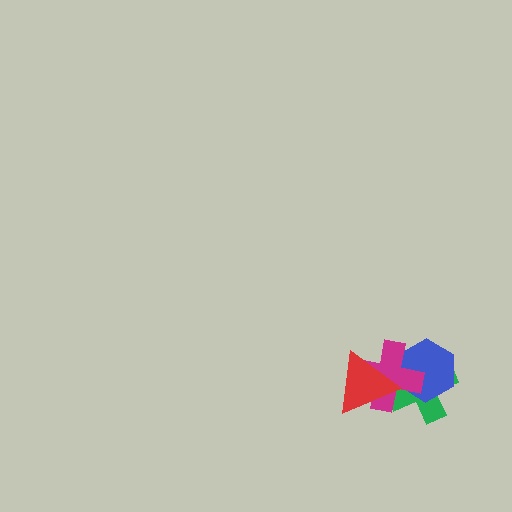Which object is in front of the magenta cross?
The red triangle is in front of the magenta cross.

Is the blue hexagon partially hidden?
Yes, it is partially covered by another shape.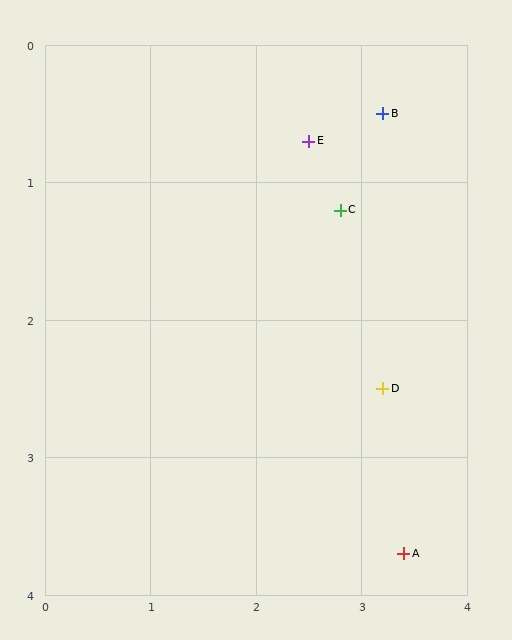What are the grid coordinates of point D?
Point D is at approximately (3.2, 2.5).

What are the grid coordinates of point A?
Point A is at approximately (3.4, 3.7).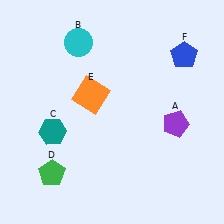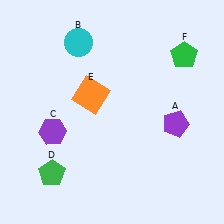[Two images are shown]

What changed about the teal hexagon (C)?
In Image 1, C is teal. In Image 2, it changed to purple.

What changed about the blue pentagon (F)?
In Image 1, F is blue. In Image 2, it changed to green.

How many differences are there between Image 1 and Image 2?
There are 2 differences between the two images.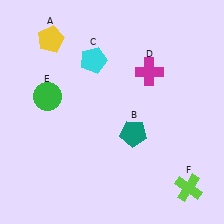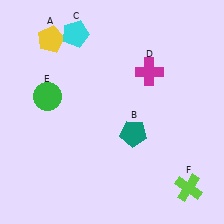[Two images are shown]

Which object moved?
The cyan pentagon (C) moved up.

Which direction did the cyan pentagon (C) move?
The cyan pentagon (C) moved up.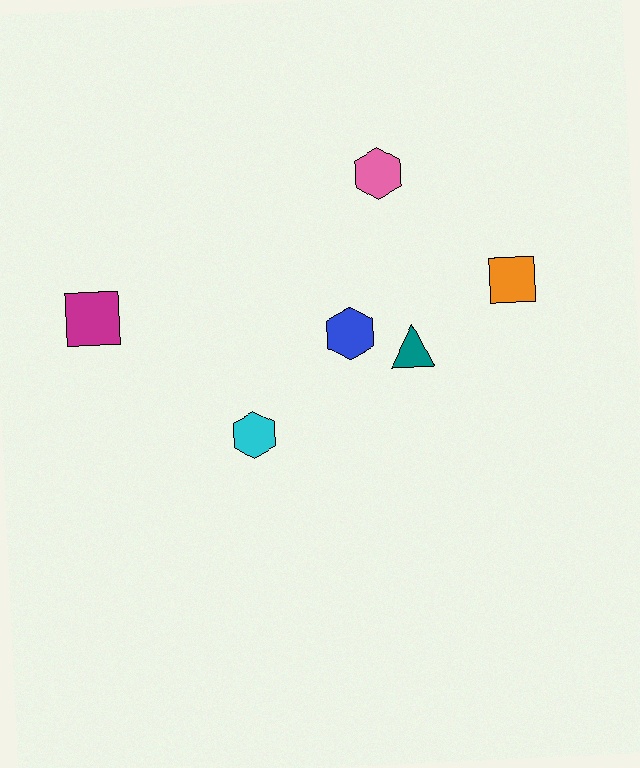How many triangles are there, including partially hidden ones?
There is 1 triangle.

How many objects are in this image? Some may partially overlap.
There are 6 objects.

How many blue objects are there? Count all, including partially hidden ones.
There is 1 blue object.